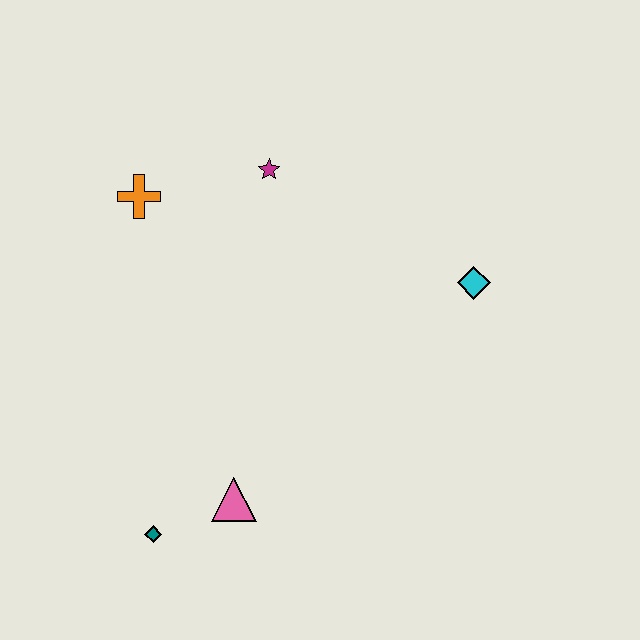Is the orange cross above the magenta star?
No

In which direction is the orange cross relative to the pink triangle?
The orange cross is above the pink triangle.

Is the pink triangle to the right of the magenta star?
No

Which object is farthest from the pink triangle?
The magenta star is farthest from the pink triangle.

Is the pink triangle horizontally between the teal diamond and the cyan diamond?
Yes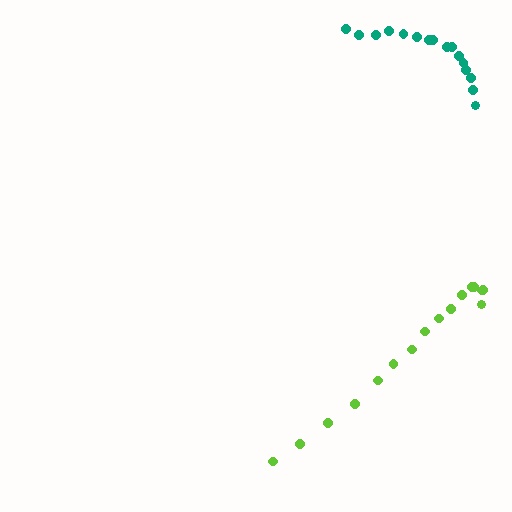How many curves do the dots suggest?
There are 2 distinct paths.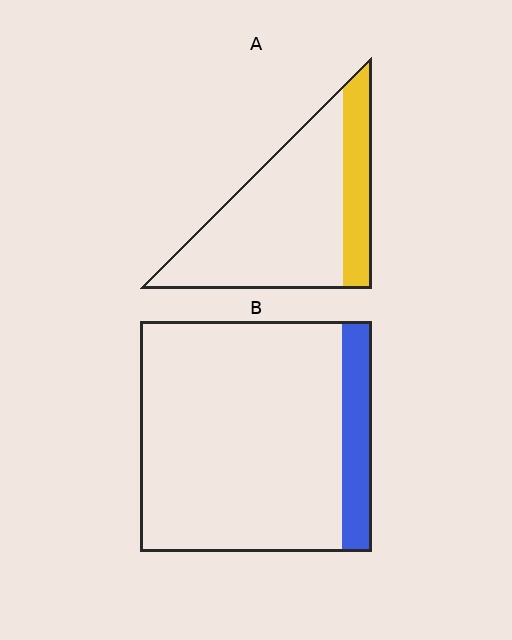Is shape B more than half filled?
No.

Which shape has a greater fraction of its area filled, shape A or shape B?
Shape A.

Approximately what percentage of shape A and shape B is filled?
A is approximately 25% and B is approximately 15%.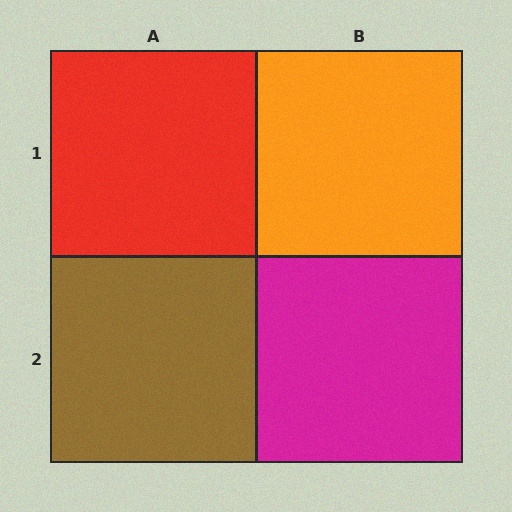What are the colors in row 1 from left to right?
Red, orange.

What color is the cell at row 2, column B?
Magenta.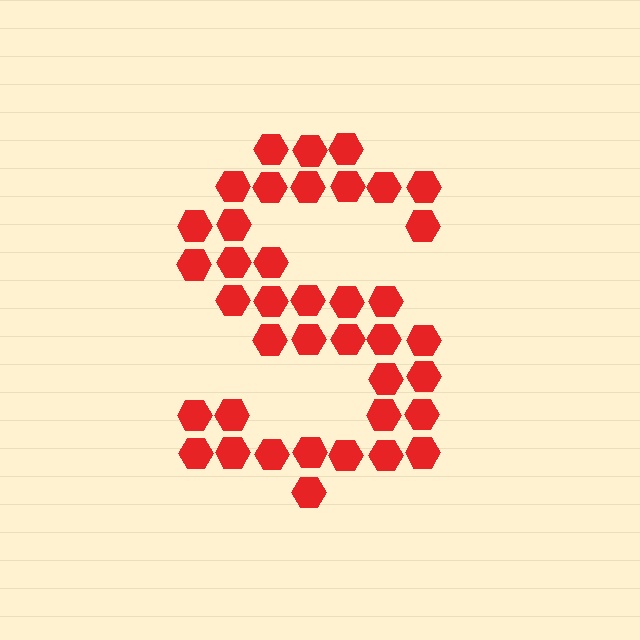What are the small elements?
The small elements are hexagons.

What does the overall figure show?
The overall figure shows the letter S.